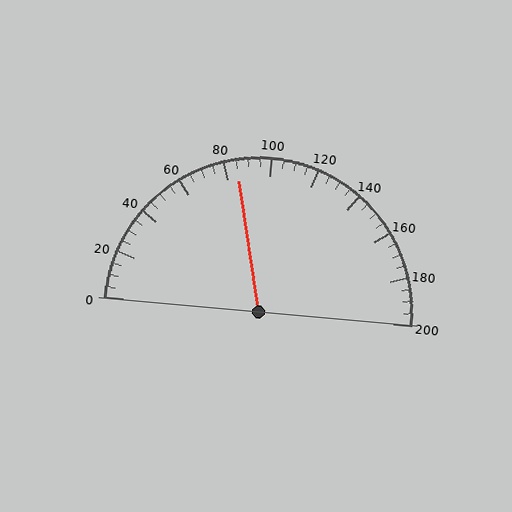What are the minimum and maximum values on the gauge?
The gauge ranges from 0 to 200.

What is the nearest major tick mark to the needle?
The nearest major tick mark is 80.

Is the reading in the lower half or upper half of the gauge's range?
The reading is in the lower half of the range (0 to 200).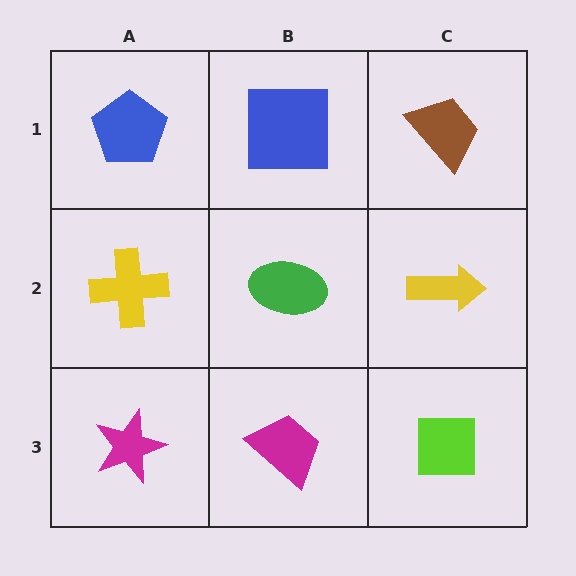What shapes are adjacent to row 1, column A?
A yellow cross (row 2, column A), a blue square (row 1, column B).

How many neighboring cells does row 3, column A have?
2.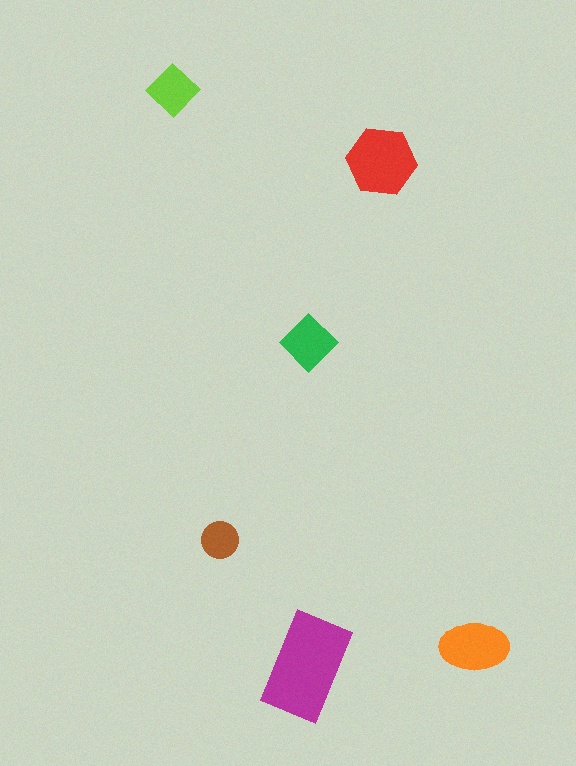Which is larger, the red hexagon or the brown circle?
The red hexagon.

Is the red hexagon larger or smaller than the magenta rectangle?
Smaller.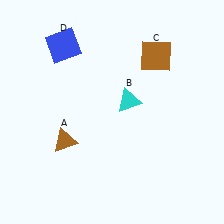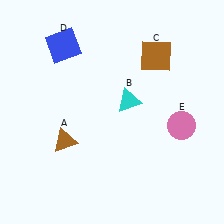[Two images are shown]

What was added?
A pink circle (E) was added in Image 2.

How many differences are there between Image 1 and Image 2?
There is 1 difference between the two images.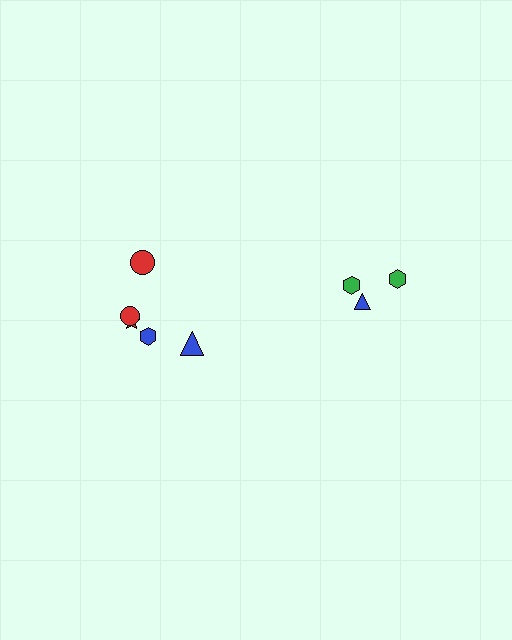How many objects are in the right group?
There are 3 objects.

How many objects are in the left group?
There are 5 objects.